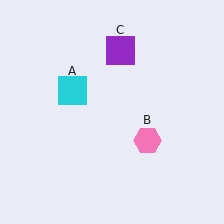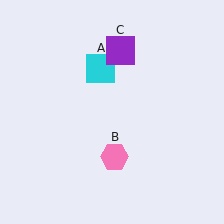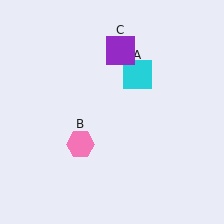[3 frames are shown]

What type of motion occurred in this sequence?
The cyan square (object A), pink hexagon (object B) rotated clockwise around the center of the scene.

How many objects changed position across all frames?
2 objects changed position: cyan square (object A), pink hexagon (object B).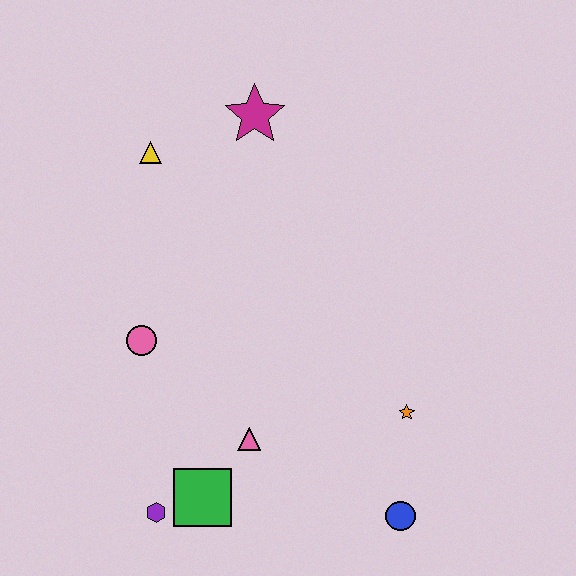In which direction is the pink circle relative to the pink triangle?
The pink circle is to the left of the pink triangle.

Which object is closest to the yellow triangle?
The magenta star is closest to the yellow triangle.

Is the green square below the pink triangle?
Yes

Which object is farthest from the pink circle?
The blue circle is farthest from the pink circle.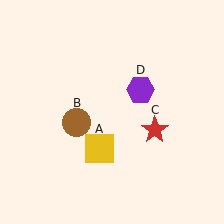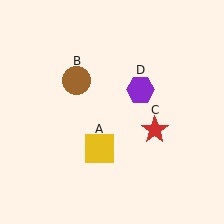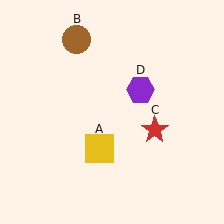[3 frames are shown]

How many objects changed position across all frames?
1 object changed position: brown circle (object B).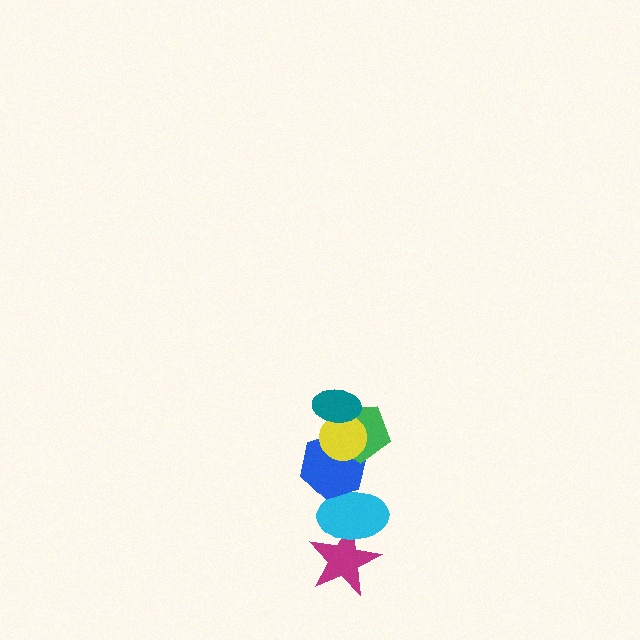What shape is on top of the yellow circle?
The teal ellipse is on top of the yellow circle.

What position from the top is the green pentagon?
The green pentagon is 3rd from the top.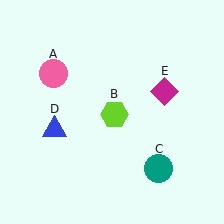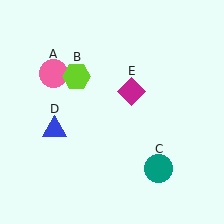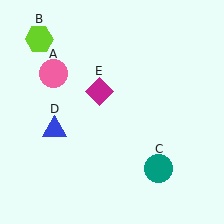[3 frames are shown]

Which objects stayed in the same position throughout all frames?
Pink circle (object A) and teal circle (object C) and blue triangle (object D) remained stationary.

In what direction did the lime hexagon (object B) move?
The lime hexagon (object B) moved up and to the left.